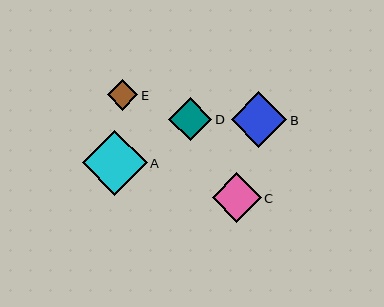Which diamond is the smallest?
Diamond E is the smallest with a size of approximately 30 pixels.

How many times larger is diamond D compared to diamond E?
Diamond D is approximately 1.4 times the size of diamond E.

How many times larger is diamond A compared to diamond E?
Diamond A is approximately 2.1 times the size of diamond E.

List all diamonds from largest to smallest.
From largest to smallest: A, B, C, D, E.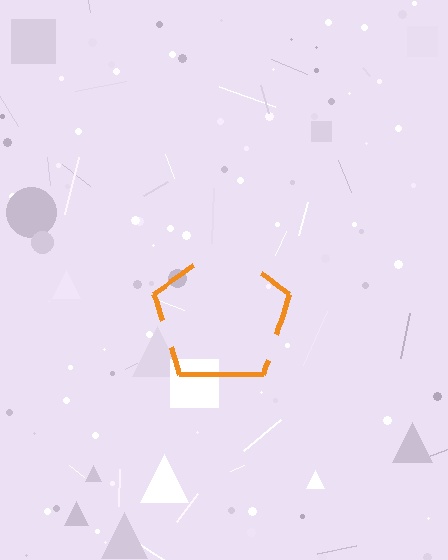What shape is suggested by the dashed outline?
The dashed outline suggests a pentagon.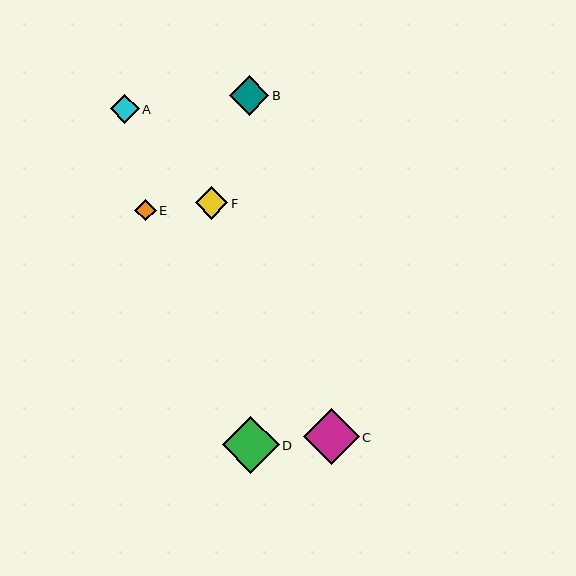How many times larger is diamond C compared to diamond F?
Diamond C is approximately 1.7 times the size of diamond F.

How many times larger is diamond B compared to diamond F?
Diamond B is approximately 1.2 times the size of diamond F.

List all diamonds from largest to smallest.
From largest to smallest: D, C, B, F, A, E.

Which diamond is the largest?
Diamond D is the largest with a size of approximately 57 pixels.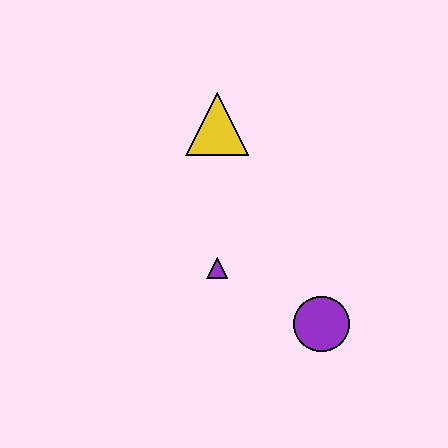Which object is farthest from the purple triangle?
The yellow triangle is farthest from the purple triangle.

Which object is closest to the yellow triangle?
The purple triangle is closest to the yellow triangle.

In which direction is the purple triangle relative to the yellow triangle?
The purple triangle is below the yellow triangle.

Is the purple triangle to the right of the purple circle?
No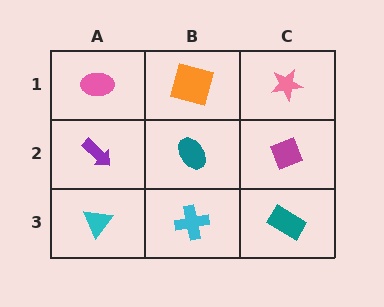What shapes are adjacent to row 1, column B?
A teal ellipse (row 2, column B), a pink ellipse (row 1, column A), a pink star (row 1, column C).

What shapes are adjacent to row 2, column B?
An orange square (row 1, column B), a cyan cross (row 3, column B), a purple arrow (row 2, column A), a magenta diamond (row 2, column C).